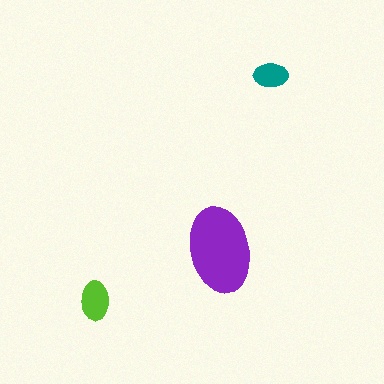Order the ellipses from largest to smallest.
the purple one, the lime one, the teal one.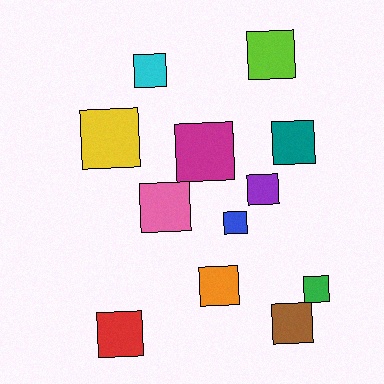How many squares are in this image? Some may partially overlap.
There are 12 squares.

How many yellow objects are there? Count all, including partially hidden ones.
There is 1 yellow object.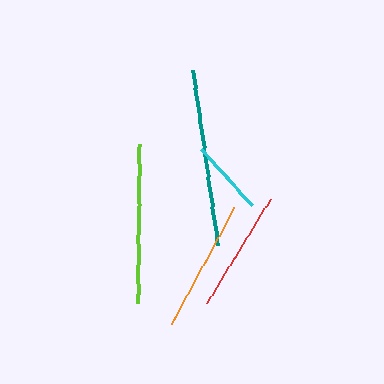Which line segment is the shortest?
The cyan line is the shortest at approximately 75 pixels.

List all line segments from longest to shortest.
From longest to shortest: teal, lime, orange, red, cyan.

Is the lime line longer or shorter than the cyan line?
The lime line is longer than the cyan line.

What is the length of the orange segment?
The orange segment is approximately 133 pixels long.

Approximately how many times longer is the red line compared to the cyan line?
The red line is approximately 1.6 times the length of the cyan line.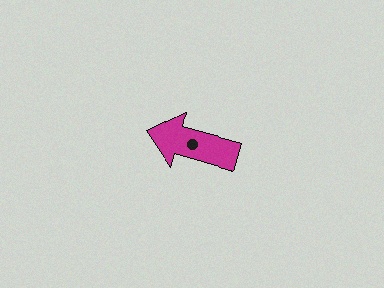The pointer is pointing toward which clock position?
Roughly 10 o'clock.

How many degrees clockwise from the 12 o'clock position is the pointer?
Approximately 286 degrees.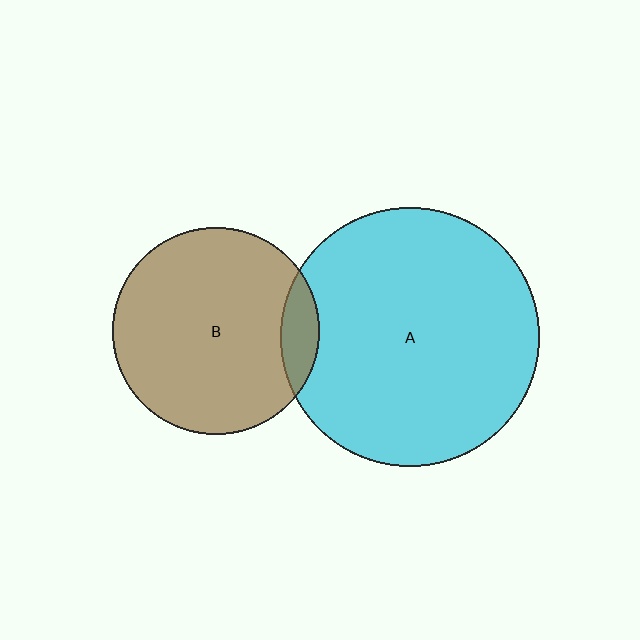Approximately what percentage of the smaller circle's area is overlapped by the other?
Approximately 10%.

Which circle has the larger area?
Circle A (cyan).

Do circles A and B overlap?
Yes.